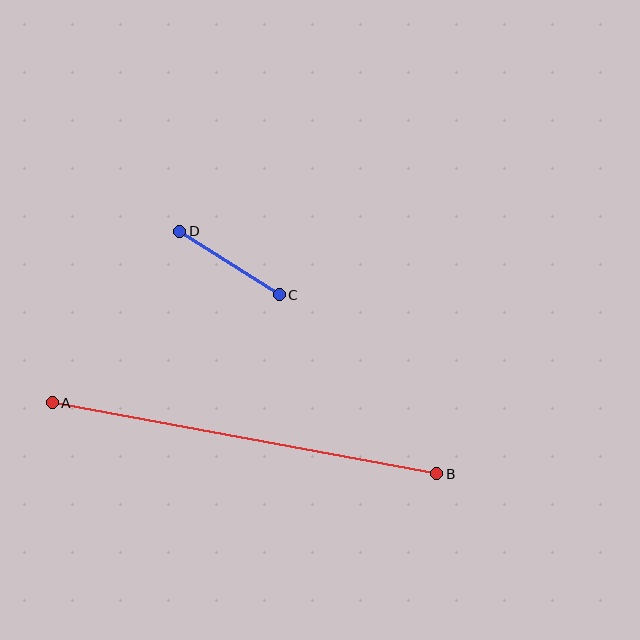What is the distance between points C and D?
The distance is approximately 118 pixels.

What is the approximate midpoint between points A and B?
The midpoint is at approximately (244, 438) pixels.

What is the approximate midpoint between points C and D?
The midpoint is at approximately (229, 263) pixels.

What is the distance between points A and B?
The distance is approximately 391 pixels.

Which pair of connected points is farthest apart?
Points A and B are farthest apart.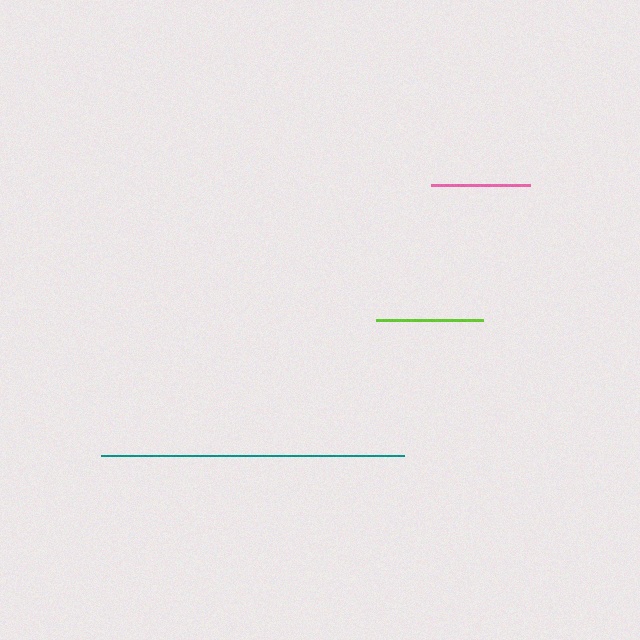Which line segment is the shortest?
The pink line is the shortest at approximately 99 pixels.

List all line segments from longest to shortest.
From longest to shortest: teal, lime, pink.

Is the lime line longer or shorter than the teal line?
The teal line is longer than the lime line.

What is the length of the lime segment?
The lime segment is approximately 107 pixels long.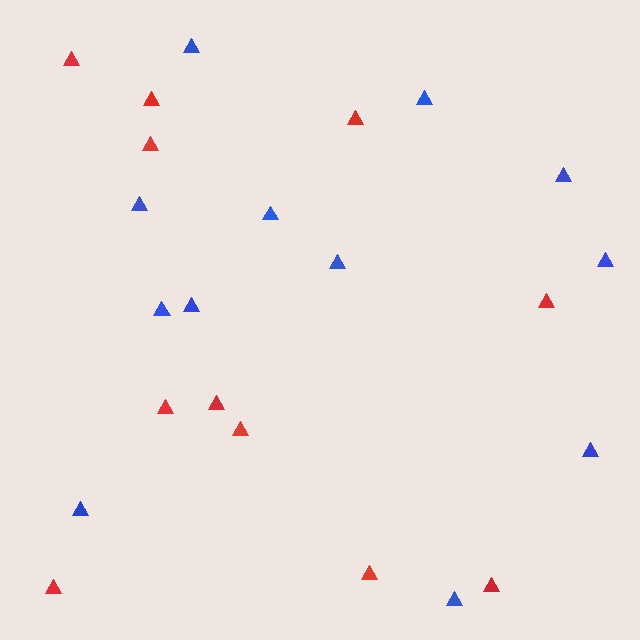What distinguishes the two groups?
There are 2 groups: one group of red triangles (11) and one group of blue triangles (12).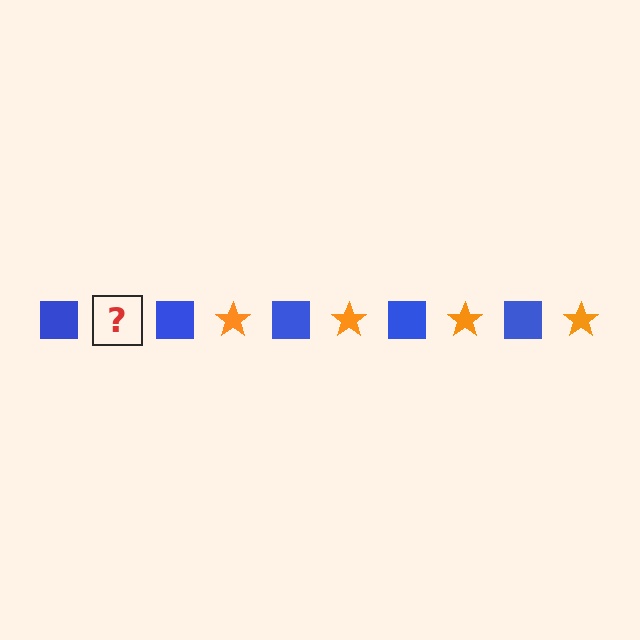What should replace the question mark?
The question mark should be replaced with an orange star.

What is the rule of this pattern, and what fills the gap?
The rule is that the pattern alternates between blue square and orange star. The gap should be filled with an orange star.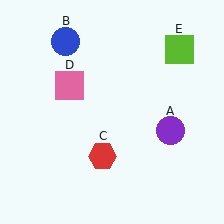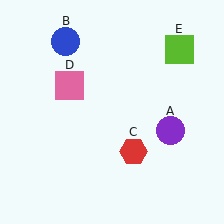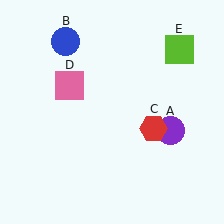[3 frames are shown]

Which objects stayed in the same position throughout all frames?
Purple circle (object A) and blue circle (object B) and pink square (object D) and lime square (object E) remained stationary.